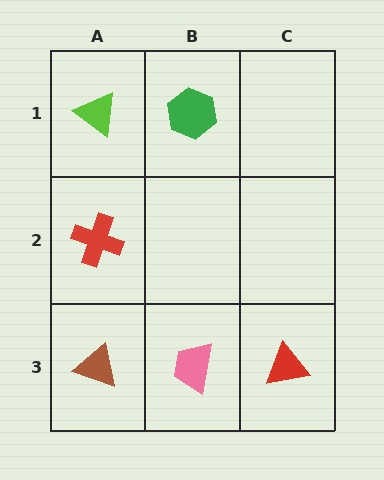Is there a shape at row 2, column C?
No, that cell is empty.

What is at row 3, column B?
A pink trapezoid.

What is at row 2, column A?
A red cross.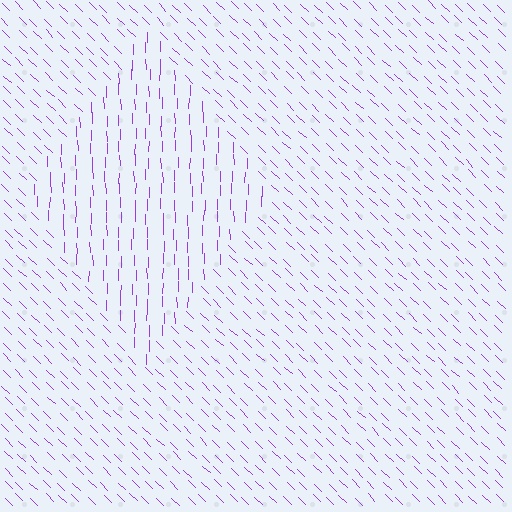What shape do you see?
I see a diamond.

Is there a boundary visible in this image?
Yes, there is a texture boundary formed by a change in line orientation.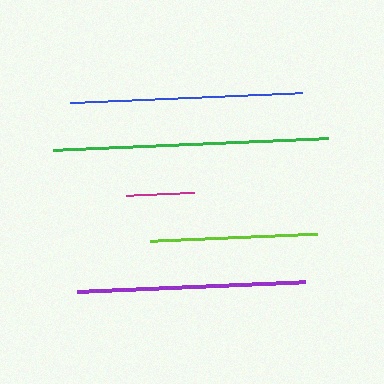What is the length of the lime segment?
The lime segment is approximately 167 pixels long.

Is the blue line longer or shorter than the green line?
The green line is longer than the blue line.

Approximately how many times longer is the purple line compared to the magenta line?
The purple line is approximately 3.4 times the length of the magenta line.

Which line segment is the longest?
The green line is the longest at approximately 275 pixels.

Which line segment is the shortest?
The magenta line is the shortest at approximately 68 pixels.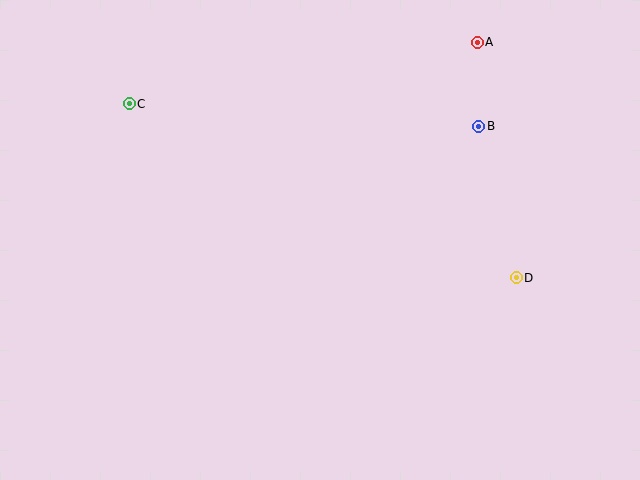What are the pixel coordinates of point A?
Point A is at (477, 42).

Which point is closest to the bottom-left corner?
Point C is closest to the bottom-left corner.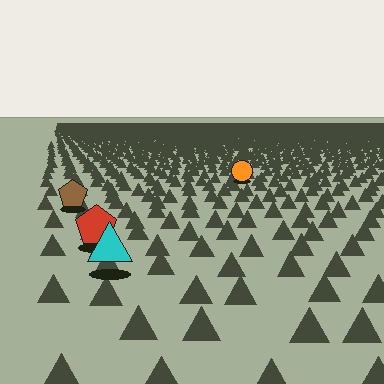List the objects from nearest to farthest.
From nearest to farthest: the cyan triangle, the red pentagon, the brown pentagon, the orange circle.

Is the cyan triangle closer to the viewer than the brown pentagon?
Yes. The cyan triangle is closer — you can tell from the texture gradient: the ground texture is coarser near it.